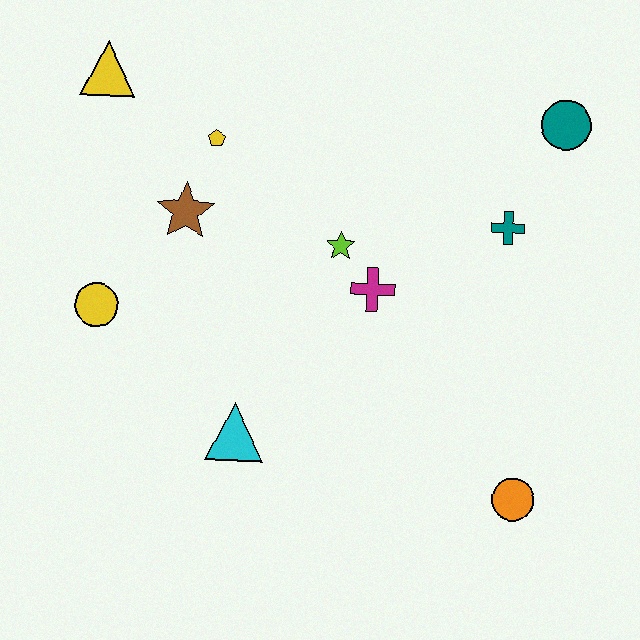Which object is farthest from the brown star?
The orange circle is farthest from the brown star.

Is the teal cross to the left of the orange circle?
Yes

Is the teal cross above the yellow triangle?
No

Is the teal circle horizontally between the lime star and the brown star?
No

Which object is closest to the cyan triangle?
The yellow circle is closest to the cyan triangle.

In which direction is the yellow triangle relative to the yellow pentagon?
The yellow triangle is to the left of the yellow pentagon.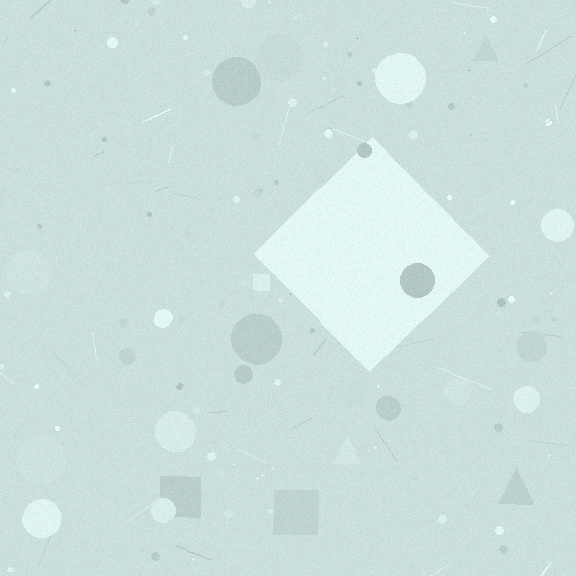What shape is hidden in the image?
A diamond is hidden in the image.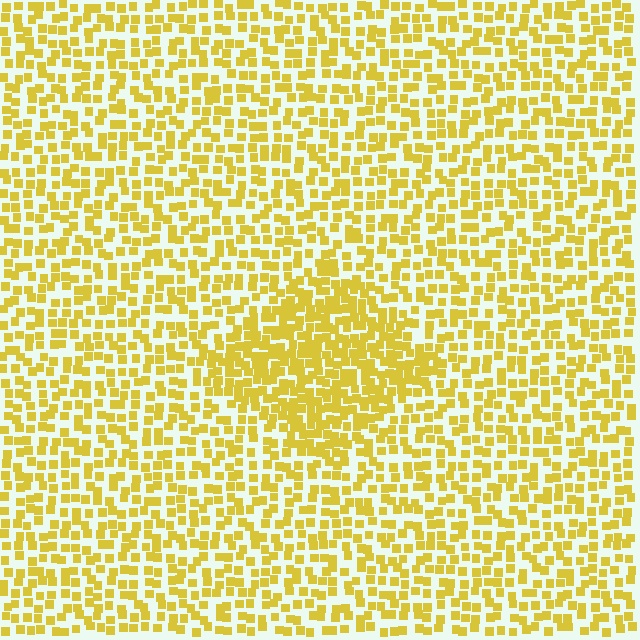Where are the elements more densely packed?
The elements are more densely packed inside the diamond boundary.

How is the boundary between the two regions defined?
The boundary is defined by a change in element density (approximately 1.7x ratio). All elements are the same color, size, and shape.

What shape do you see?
I see a diamond.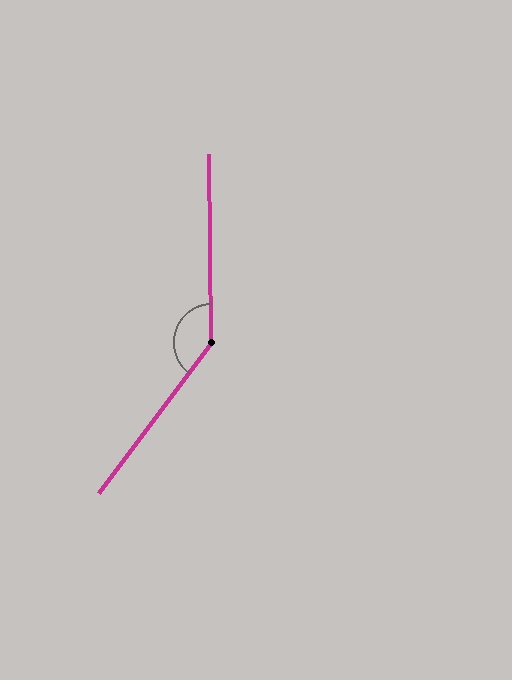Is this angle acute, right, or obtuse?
It is obtuse.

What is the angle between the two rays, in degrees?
Approximately 142 degrees.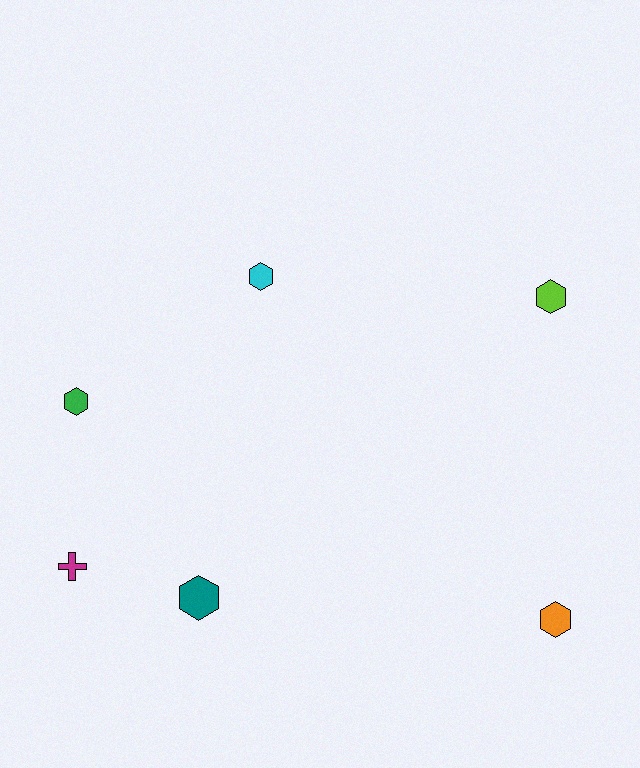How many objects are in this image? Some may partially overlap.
There are 6 objects.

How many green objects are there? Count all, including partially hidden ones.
There is 1 green object.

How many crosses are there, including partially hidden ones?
There is 1 cross.